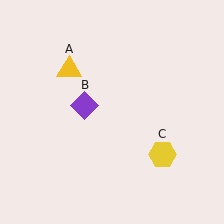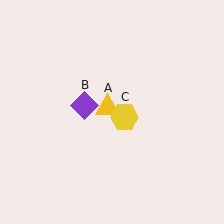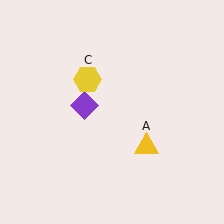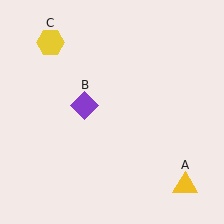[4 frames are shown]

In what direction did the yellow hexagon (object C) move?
The yellow hexagon (object C) moved up and to the left.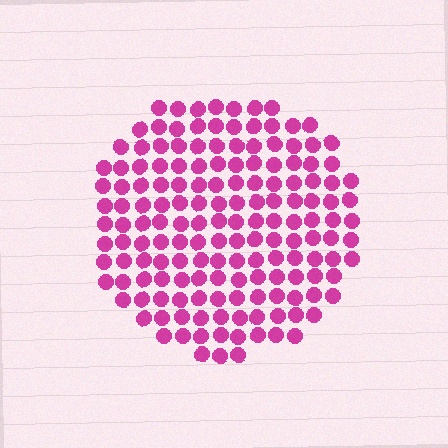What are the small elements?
The small elements are circles.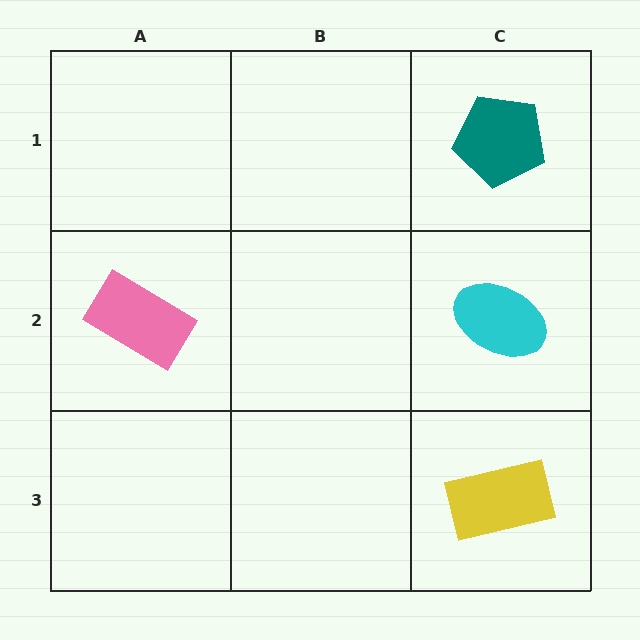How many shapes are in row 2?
2 shapes.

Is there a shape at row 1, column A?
No, that cell is empty.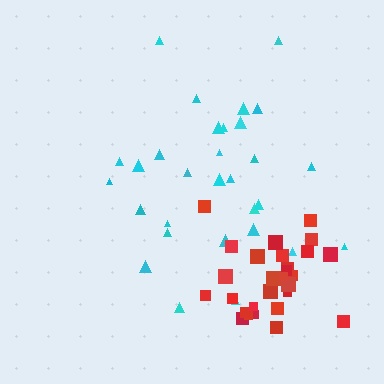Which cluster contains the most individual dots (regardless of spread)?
Cyan (30).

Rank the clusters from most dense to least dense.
red, cyan.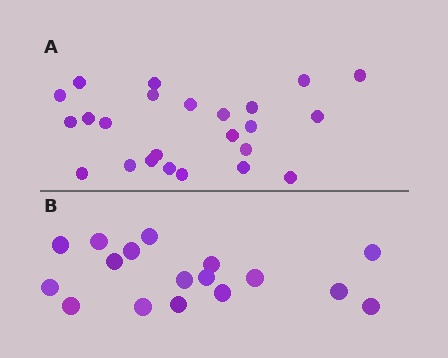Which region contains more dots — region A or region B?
Region A (the top region) has more dots.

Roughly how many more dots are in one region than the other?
Region A has roughly 8 or so more dots than region B.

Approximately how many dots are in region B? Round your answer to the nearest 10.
About 20 dots. (The exact count is 17, which rounds to 20.)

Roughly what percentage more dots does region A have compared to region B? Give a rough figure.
About 40% more.